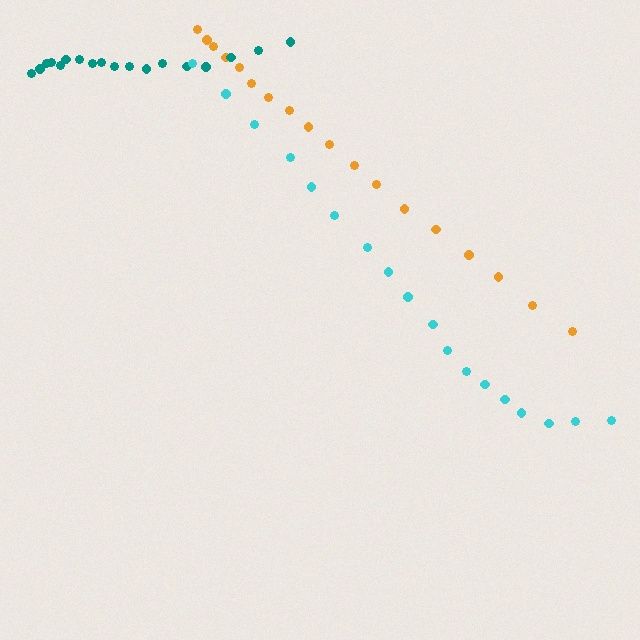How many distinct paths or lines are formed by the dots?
There are 3 distinct paths.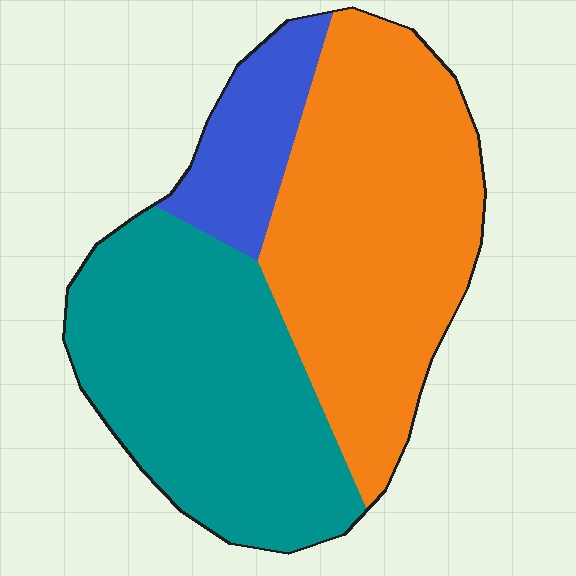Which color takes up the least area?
Blue, at roughly 15%.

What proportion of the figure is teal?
Teal takes up between a quarter and a half of the figure.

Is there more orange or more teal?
Orange.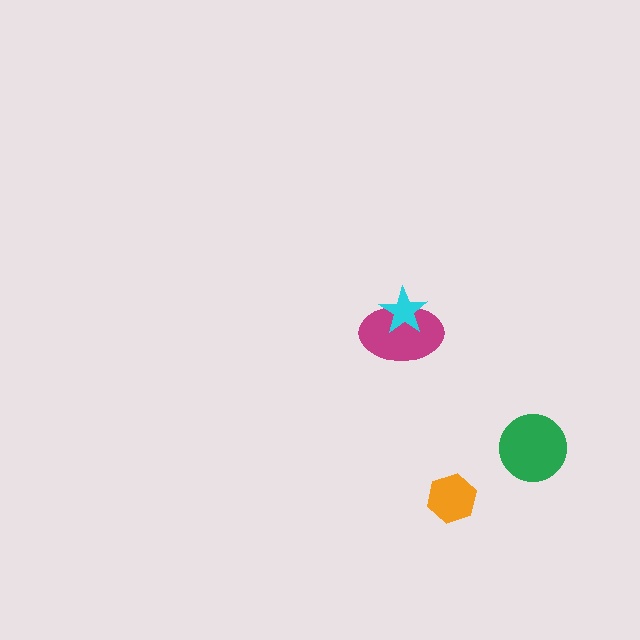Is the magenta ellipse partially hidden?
Yes, it is partially covered by another shape.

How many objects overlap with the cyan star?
1 object overlaps with the cyan star.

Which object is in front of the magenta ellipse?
The cyan star is in front of the magenta ellipse.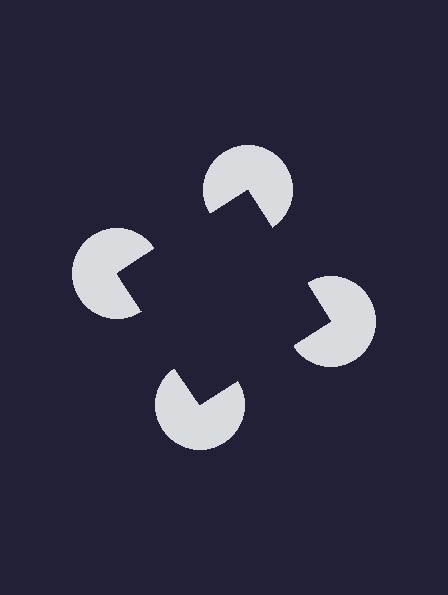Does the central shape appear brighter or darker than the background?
It typically appears slightly darker than the background, even though no actual brightness change is drawn.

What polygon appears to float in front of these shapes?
An illusory square — its edges are inferred from the aligned wedge cuts in the pac-man discs, not physically drawn.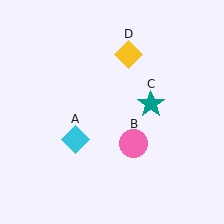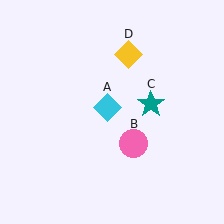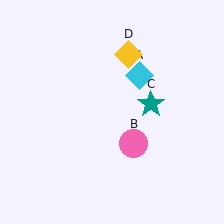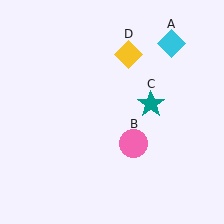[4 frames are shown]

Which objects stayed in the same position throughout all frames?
Pink circle (object B) and teal star (object C) and yellow diamond (object D) remained stationary.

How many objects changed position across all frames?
1 object changed position: cyan diamond (object A).